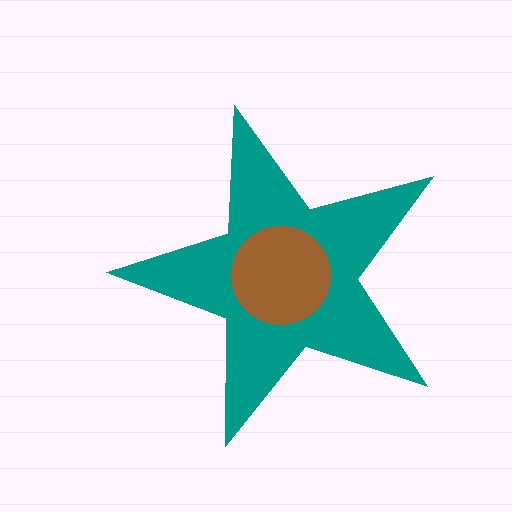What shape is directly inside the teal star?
The brown circle.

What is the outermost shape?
The teal star.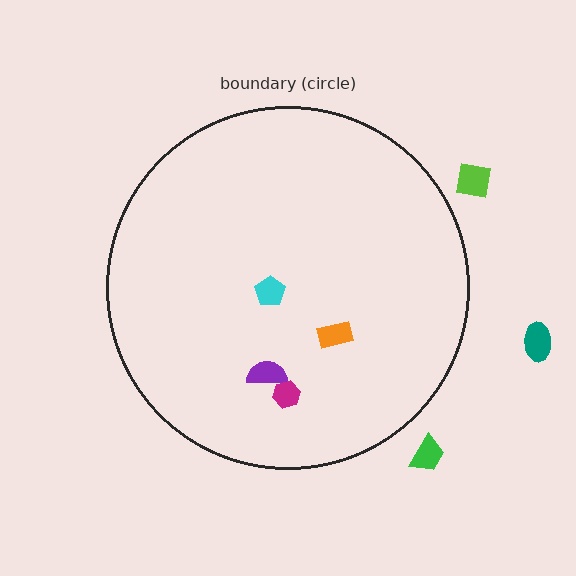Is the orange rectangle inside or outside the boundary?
Inside.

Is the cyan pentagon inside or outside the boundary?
Inside.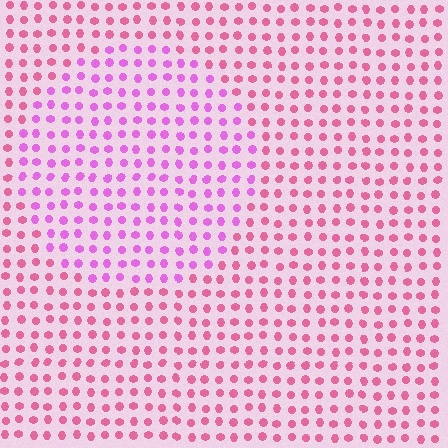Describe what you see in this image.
The image is filled with small pink elements in a uniform arrangement. A circle-shaped region is visible where the elements are tinted to a slightly different hue, forming a subtle color boundary.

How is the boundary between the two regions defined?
The boundary is defined purely by a slight shift in hue (about 33 degrees). Spacing, size, and orientation are identical on both sides.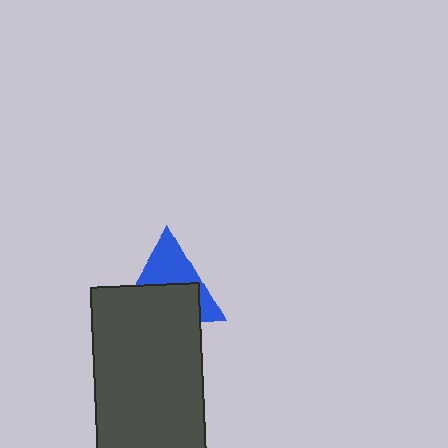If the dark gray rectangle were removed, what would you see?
You would see the complete blue triangle.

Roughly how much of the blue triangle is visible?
About half of it is visible (roughly 46%).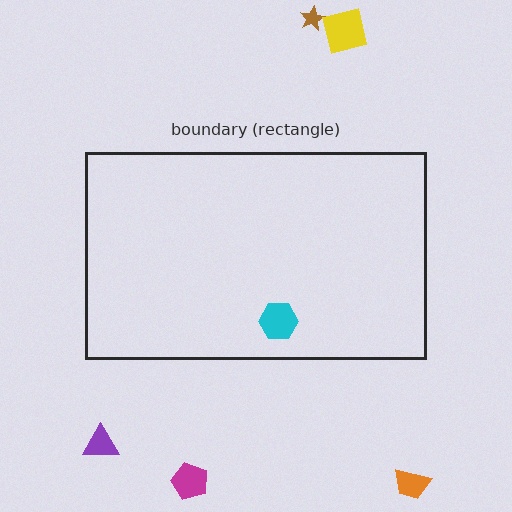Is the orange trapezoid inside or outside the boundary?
Outside.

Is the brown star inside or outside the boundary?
Outside.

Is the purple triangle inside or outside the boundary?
Outside.